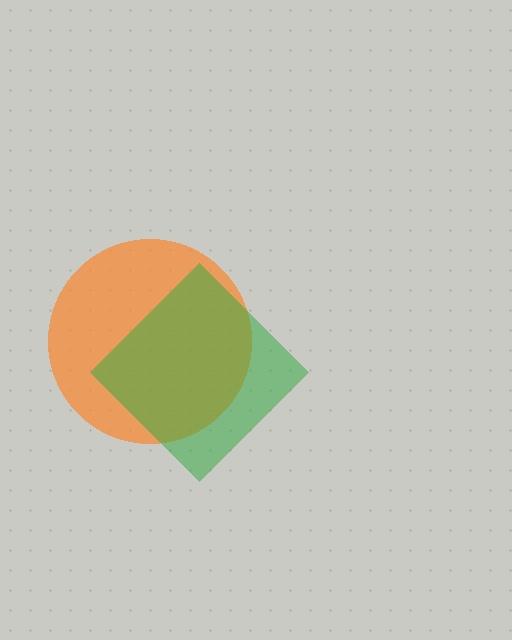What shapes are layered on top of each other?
The layered shapes are: an orange circle, a green diamond.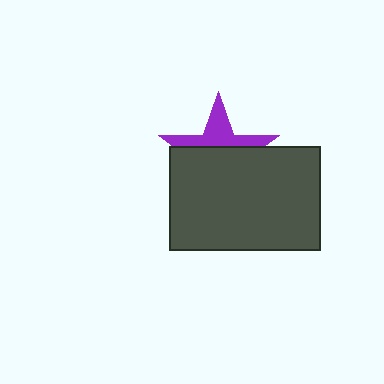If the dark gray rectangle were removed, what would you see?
You would see the complete purple star.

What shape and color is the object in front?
The object in front is a dark gray rectangle.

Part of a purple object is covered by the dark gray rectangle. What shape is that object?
It is a star.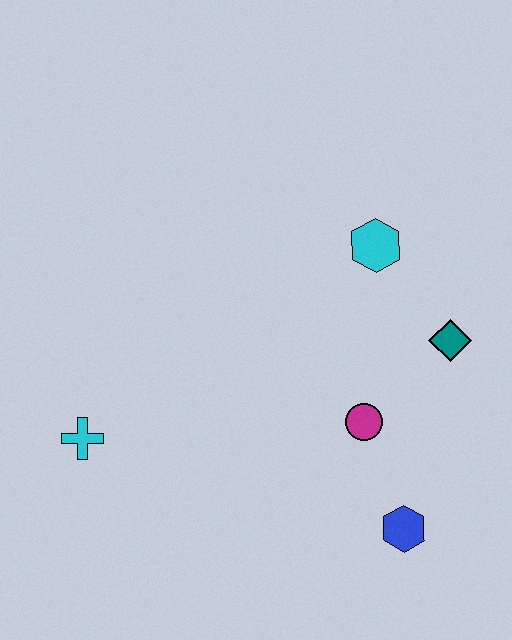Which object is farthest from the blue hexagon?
The cyan cross is farthest from the blue hexagon.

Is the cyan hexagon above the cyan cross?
Yes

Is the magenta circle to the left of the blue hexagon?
Yes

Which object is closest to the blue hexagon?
The magenta circle is closest to the blue hexagon.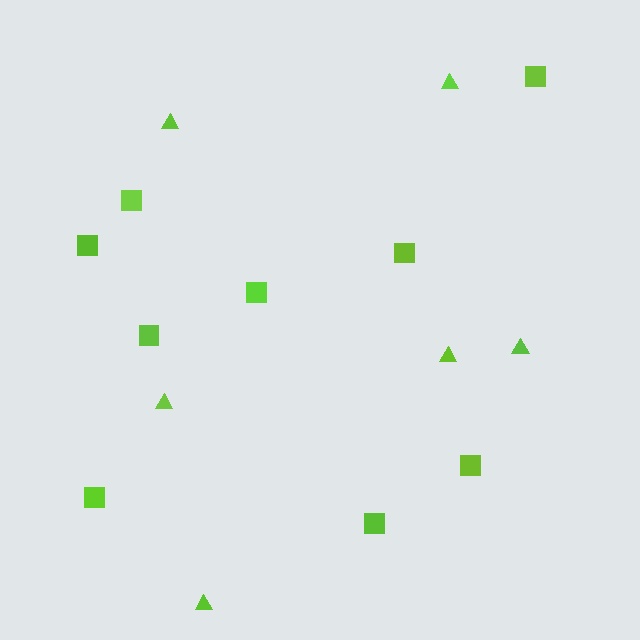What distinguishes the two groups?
There are 2 groups: one group of triangles (6) and one group of squares (9).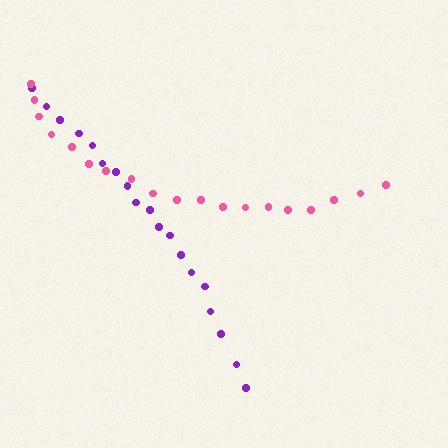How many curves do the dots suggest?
There are 2 distinct paths.